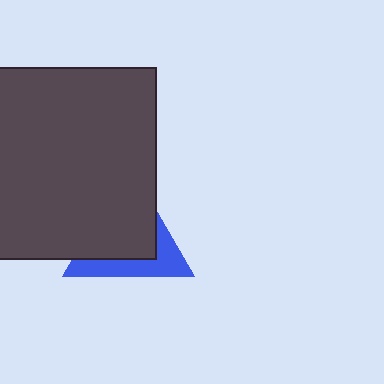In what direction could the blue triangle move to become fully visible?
The blue triangle could move toward the lower-right. That would shift it out from behind the dark gray rectangle entirely.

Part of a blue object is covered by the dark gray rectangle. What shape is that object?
It is a triangle.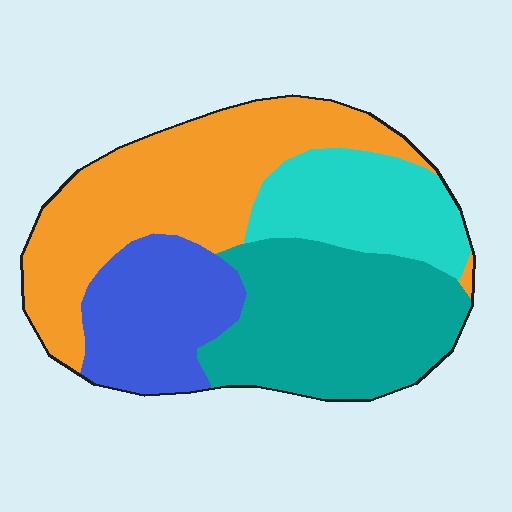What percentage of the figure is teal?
Teal covers 30% of the figure.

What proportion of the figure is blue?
Blue covers roughly 20% of the figure.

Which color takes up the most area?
Orange, at roughly 35%.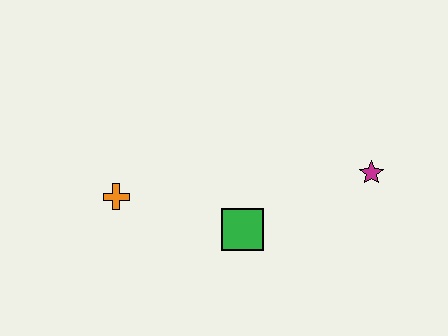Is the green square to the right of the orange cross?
Yes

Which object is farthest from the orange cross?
The magenta star is farthest from the orange cross.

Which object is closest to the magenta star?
The green square is closest to the magenta star.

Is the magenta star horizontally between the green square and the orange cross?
No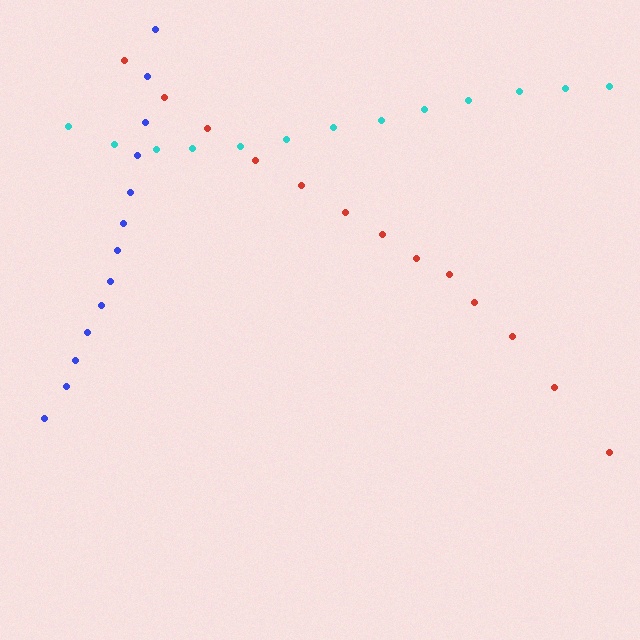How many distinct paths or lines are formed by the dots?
There are 3 distinct paths.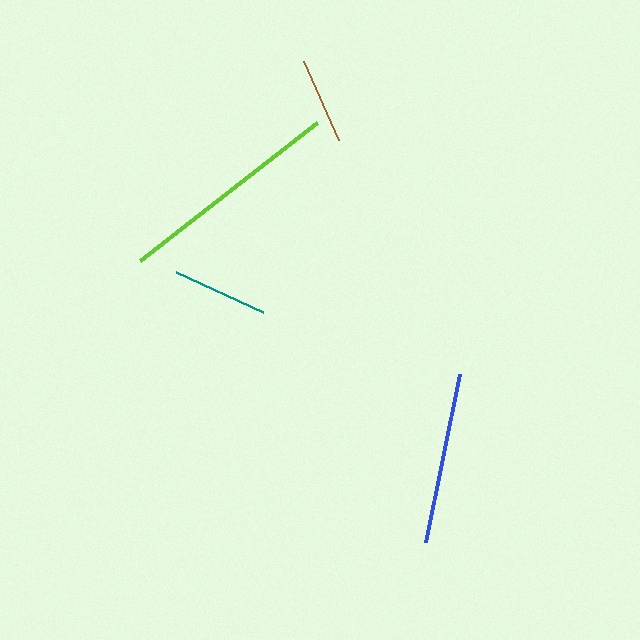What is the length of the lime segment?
The lime segment is approximately 224 pixels long.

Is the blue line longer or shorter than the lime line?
The lime line is longer than the blue line.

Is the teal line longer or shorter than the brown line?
The teal line is longer than the brown line.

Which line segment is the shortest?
The brown line is the shortest at approximately 87 pixels.